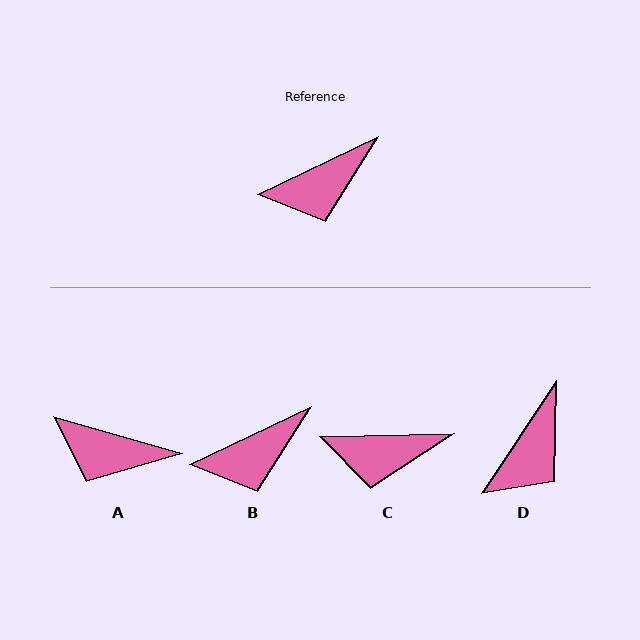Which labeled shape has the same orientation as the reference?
B.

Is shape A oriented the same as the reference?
No, it is off by about 41 degrees.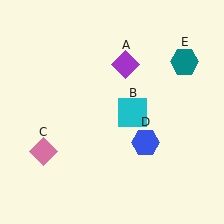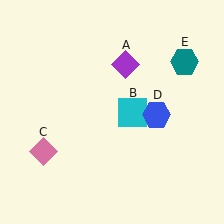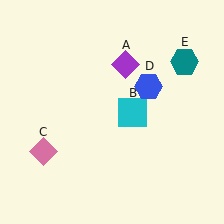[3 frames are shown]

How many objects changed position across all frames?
1 object changed position: blue hexagon (object D).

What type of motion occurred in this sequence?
The blue hexagon (object D) rotated counterclockwise around the center of the scene.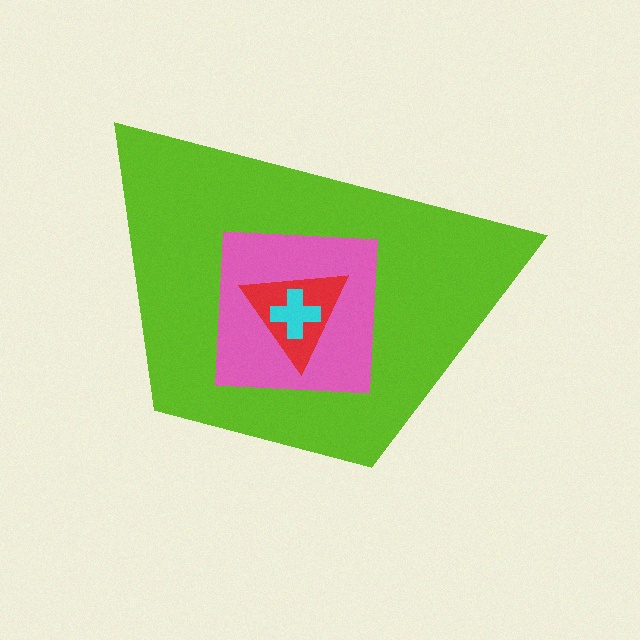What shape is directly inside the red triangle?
The cyan cross.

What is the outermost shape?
The lime trapezoid.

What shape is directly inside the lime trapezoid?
The pink square.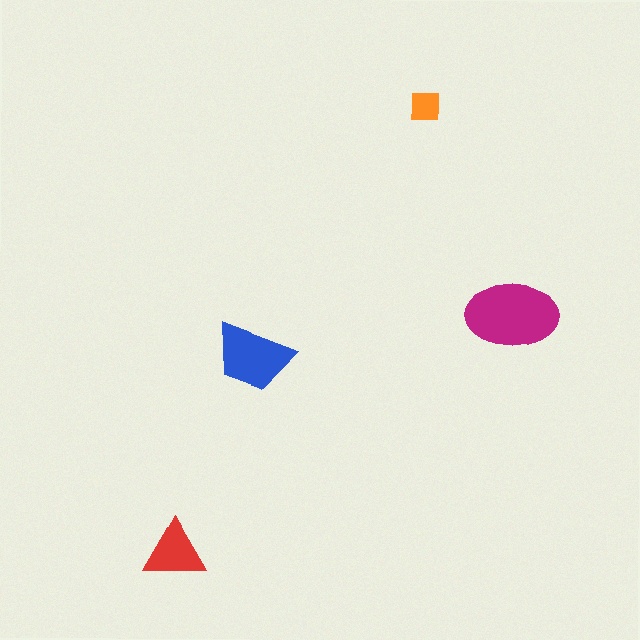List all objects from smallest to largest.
The orange square, the red triangle, the blue trapezoid, the magenta ellipse.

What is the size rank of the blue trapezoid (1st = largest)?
2nd.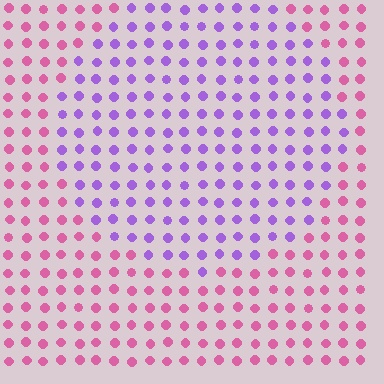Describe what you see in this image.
The image is filled with small pink elements in a uniform arrangement. A circle-shaped region is visible where the elements are tinted to a slightly different hue, forming a subtle color boundary.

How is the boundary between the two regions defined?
The boundary is defined purely by a slight shift in hue (about 55 degrees). Spacing, size, and orientation are identical on both sides.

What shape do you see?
I see a circle.